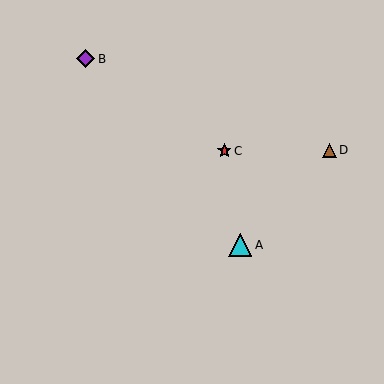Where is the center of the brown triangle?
The center of the brown triangle is at (330, 150).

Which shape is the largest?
The cyan triangle (labeled A) is the largest.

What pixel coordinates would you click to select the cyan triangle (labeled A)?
Click at (240, 245) to select the cyan triangle A.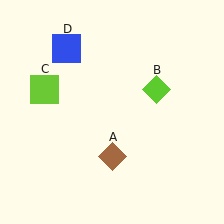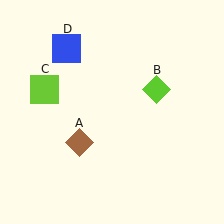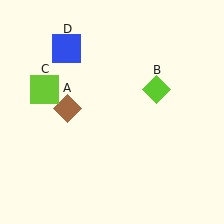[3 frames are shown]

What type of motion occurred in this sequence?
The brown diamond (object A) rotated clockwise around the center of the scene.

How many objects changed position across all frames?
1 object changed position: brown diamond (object A).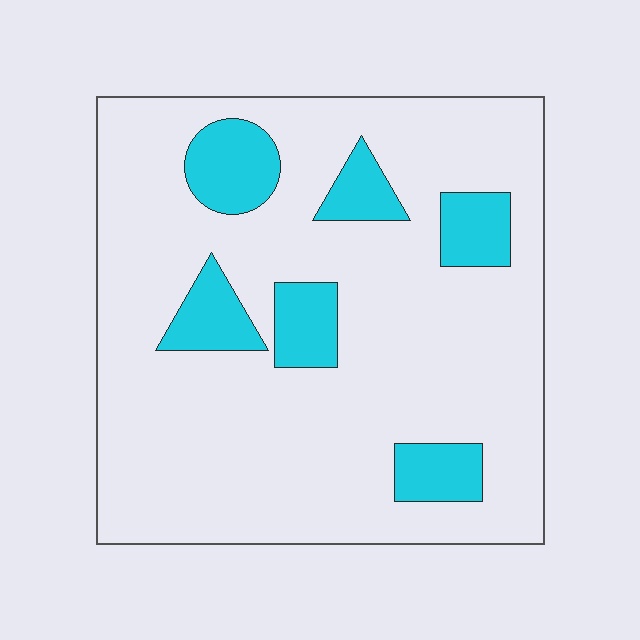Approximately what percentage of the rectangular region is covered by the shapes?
Approximately 15%.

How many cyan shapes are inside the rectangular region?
6.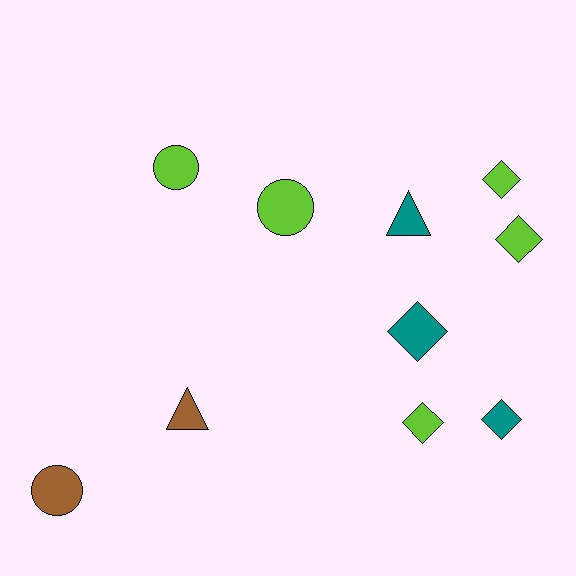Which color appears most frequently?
Lime, with 5 objects.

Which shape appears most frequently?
Diamond, with 5 objects.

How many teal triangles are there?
There is 1 teal triangle.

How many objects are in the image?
There are 10 objects.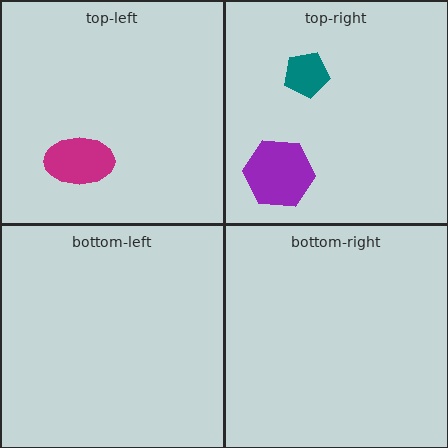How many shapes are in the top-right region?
2.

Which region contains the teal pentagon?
The top-right region.